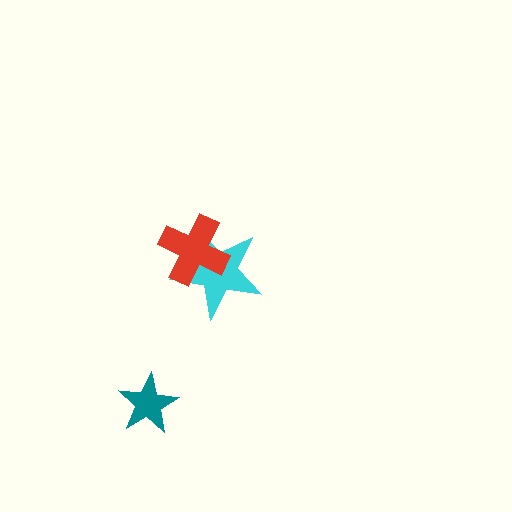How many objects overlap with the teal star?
0 objects overlap with the teal star.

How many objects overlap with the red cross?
1 object overlaps with the red cross.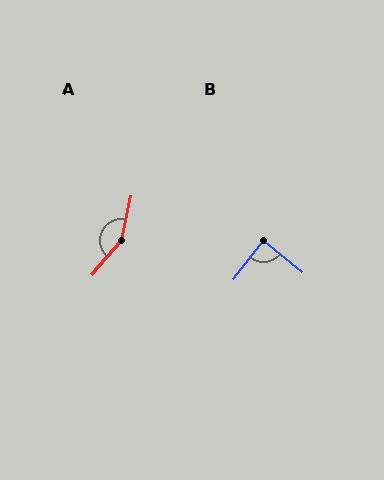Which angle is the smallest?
B, at approximately 89 degrees.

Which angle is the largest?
A, at approximately 151 degrees.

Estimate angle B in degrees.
Approximately 89 degrees.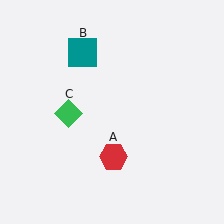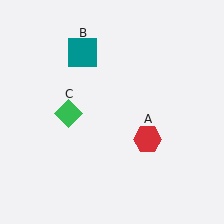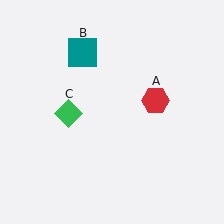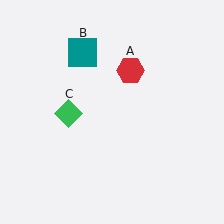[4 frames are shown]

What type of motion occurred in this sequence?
The red hexagon (object A) rotated counterclockwise around the center of the scene.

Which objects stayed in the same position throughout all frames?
Teal square (object B) and green diamond (object C) remained stationary.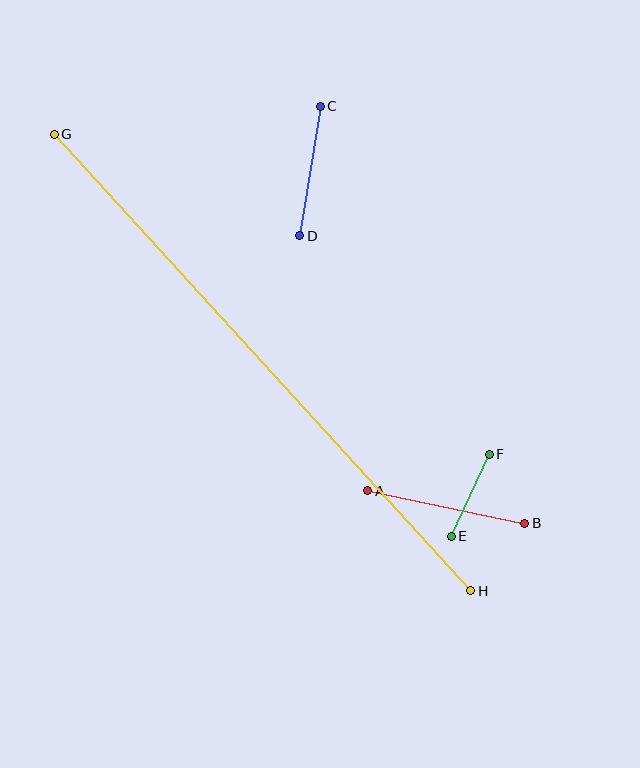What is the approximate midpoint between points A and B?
The midpoint is at approximately (446, 507) pixels.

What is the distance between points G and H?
The distance is approximately 618 pixels.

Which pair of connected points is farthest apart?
Points G and H are farthest apart.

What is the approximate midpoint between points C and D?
The midpoint is at approximately (310, 171) pixels.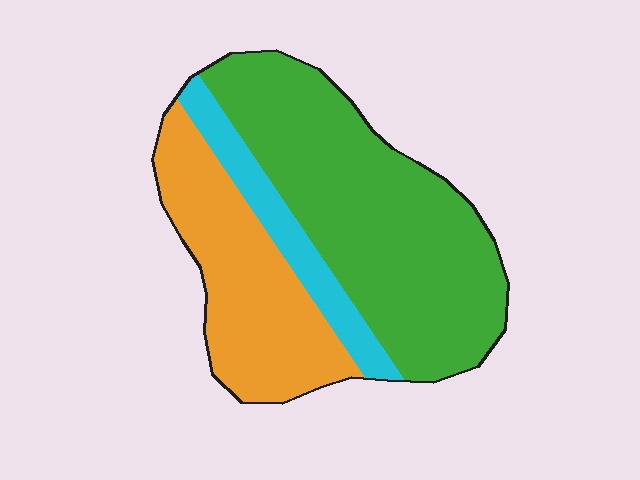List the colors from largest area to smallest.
From largest to smallest: green, orange, cyan.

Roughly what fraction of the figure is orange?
Orange takes up between a quarter and a half of the figure.